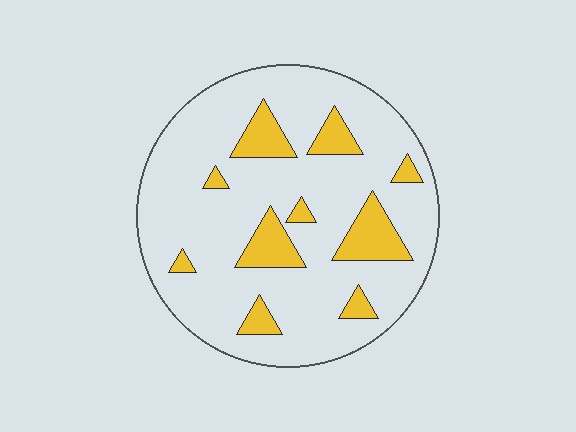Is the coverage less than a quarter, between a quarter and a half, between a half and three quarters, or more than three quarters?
Less than a quarter.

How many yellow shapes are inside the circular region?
10.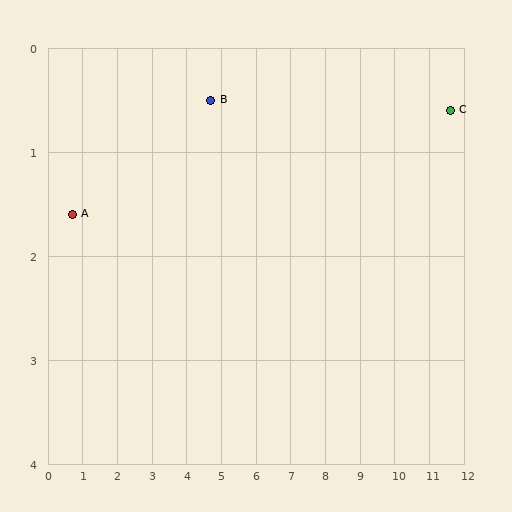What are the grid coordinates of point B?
Point B is at approximately (4.7, 0.5).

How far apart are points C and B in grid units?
Points C and B are about 6.9 grid units apart.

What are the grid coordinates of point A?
Point A is at approximately (0.7, 1.6).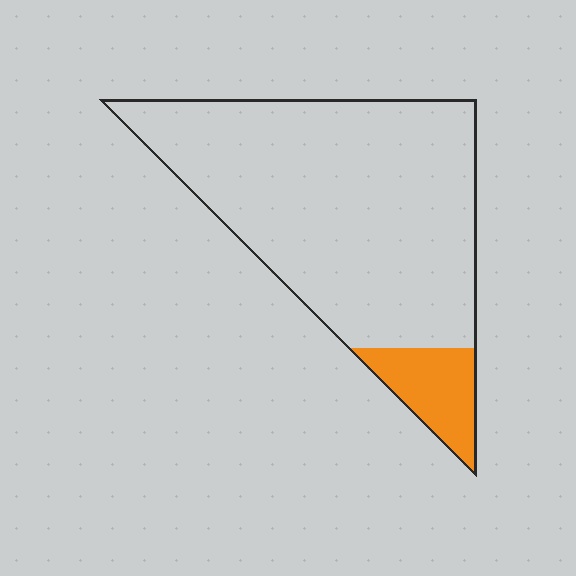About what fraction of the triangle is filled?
About one eighth (1/8).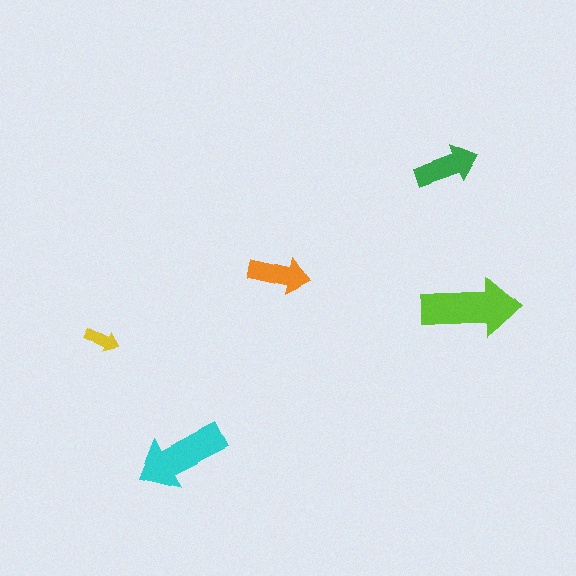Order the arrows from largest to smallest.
the lime one, the cyan one, the green one, the orange one, the yellow one.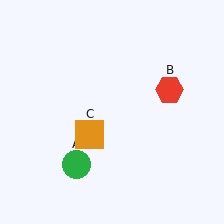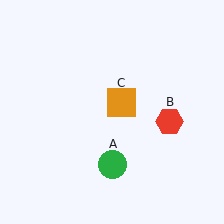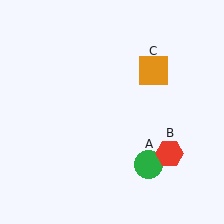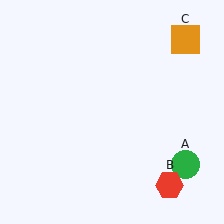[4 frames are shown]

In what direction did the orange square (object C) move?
The orange square (object C) moved up and to the right.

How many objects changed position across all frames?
3 objects changed position: green circle (object A), red hexagon (object B), orange square (object C).